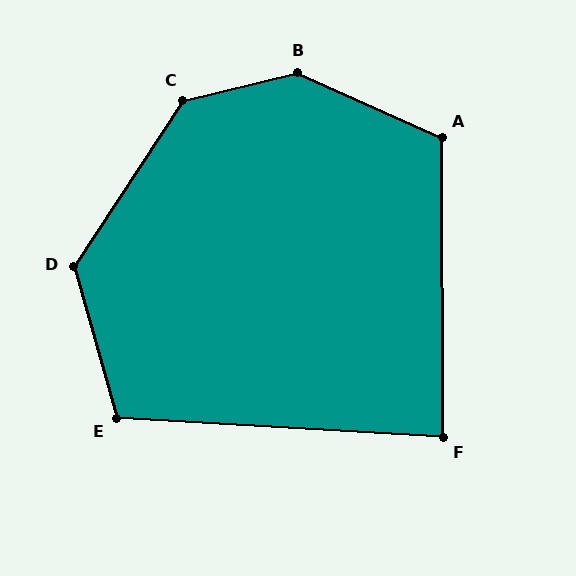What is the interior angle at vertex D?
Approximately 131 degrees (obtuse).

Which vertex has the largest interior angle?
B, at approximately 142 degrees.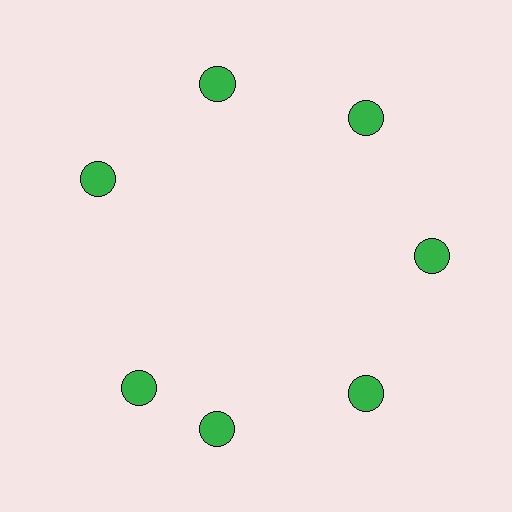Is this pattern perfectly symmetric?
No. The 7 green circles are arranged in a ring, but one element near the 8 o'clock position is rotated out of alignment along the ring, breaking the 7-fold rotational symmetry.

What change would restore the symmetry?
The symmetry would be restored by rotating it back into even spacing with its neighbors so that all 7 circles sit at equal angles and equal distance from the center.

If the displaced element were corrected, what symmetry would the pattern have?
It would have 7-fold rotational symmetry — the pattern would map onto itself every 51 degrees.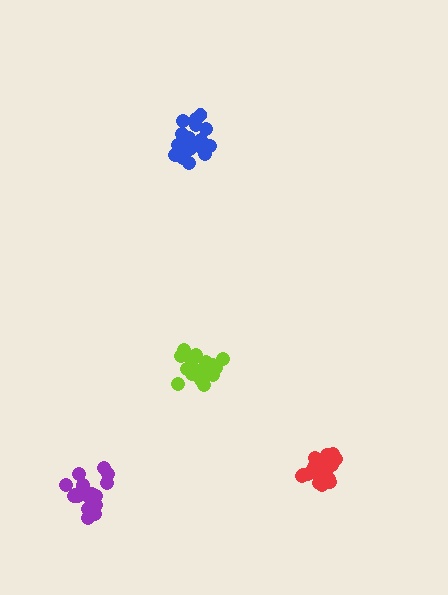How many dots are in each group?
Group 1: 21 dots, Group 2: 19 dots, Group 3: 21 dots, Group 4: 19 dots (80 total).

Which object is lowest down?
The purple cluster is bottommost.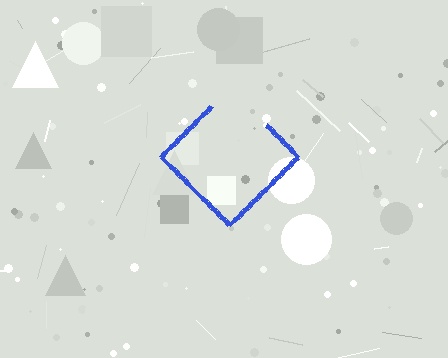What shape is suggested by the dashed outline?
The dashed outline suggests a diamond.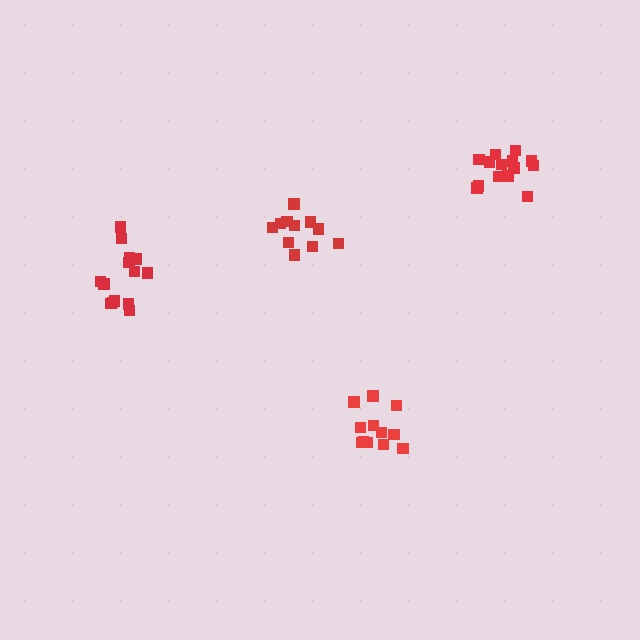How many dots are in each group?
Group 1: 11 dots, Group 2: 12 dots, Group 3: 14 dots, Group 4: 14 dots (51 total).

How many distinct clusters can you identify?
There are 4 distinct clusters.